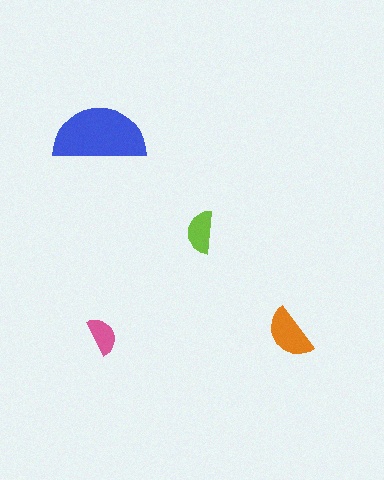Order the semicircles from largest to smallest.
the blue one, the orange one, the lime one, the pink one.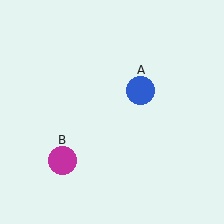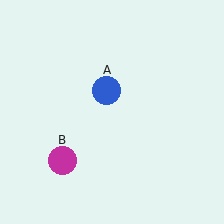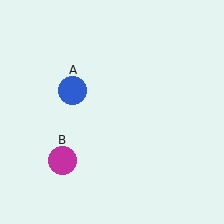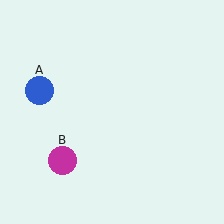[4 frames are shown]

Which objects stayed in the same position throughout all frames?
Magenta circle (object B) remained stationary.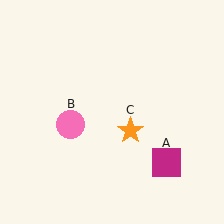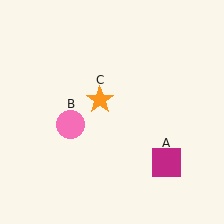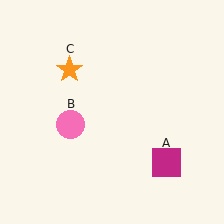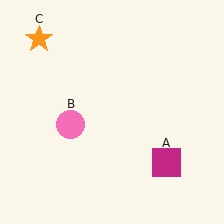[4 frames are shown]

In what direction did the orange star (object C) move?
The orange star (object C) moved up and to the left.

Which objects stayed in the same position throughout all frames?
Magenta square (object A) and pink circle (object B) remained stationary.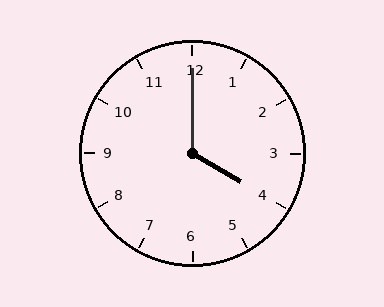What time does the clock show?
4:00.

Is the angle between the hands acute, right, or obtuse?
It is obtuse.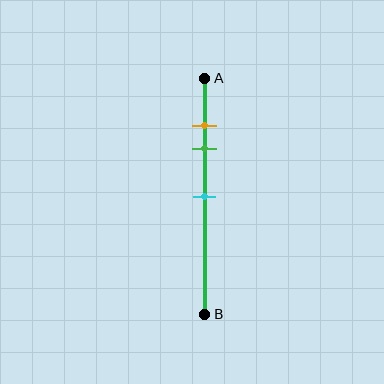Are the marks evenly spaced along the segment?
No, the marks are not evenly spaced.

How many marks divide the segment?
There are 3 marks dividing the segment.